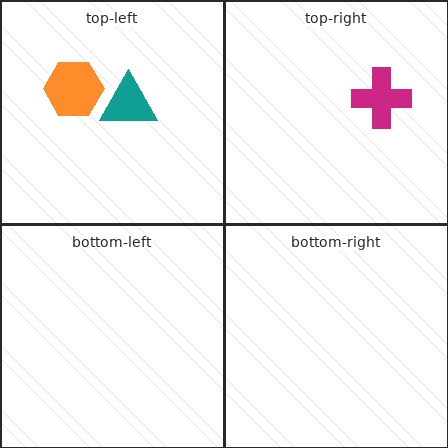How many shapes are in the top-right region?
1.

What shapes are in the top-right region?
The magenta cross.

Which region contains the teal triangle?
The top-left region.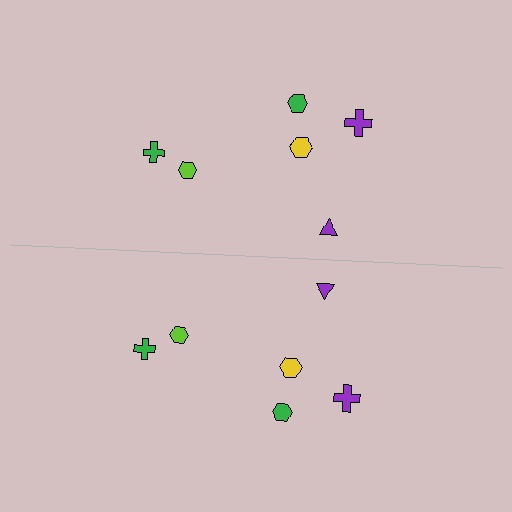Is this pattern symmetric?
Yes, this pattern has bilateral (reflection) symmetry.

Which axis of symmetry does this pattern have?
The pattern has a horizontal axis of symmetry running through the center of the image.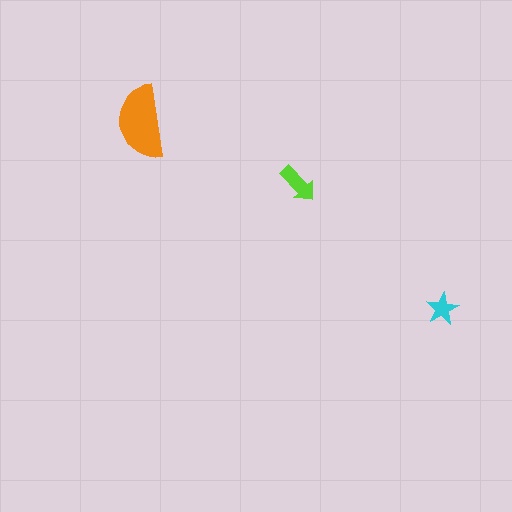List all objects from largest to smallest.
The orange semicircle, the lime arrow, the cyan star.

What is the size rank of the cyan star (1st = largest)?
3rd.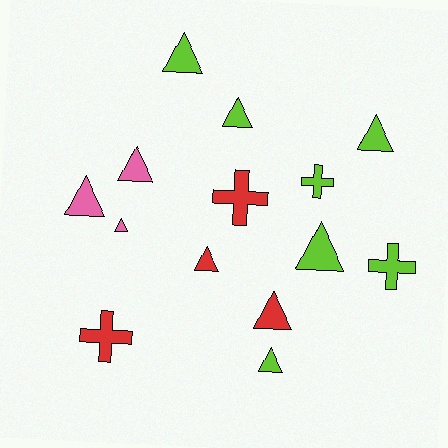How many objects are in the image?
There are 14 objects.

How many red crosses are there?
There are 2 red crosses.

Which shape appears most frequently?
Triangle, with 10 objects.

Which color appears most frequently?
Lime, with 7 objects.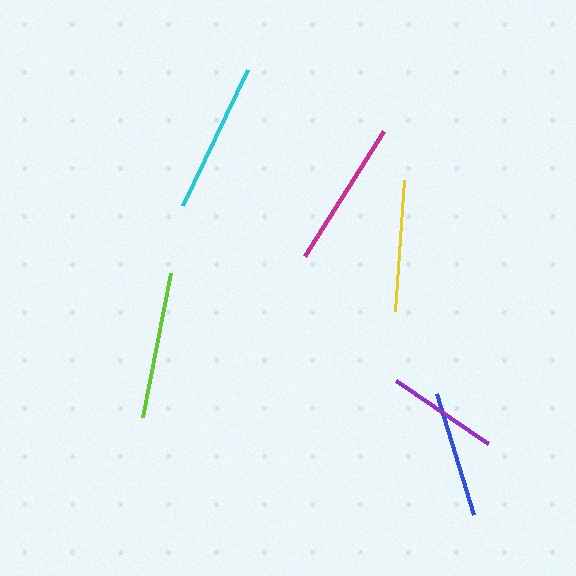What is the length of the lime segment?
The lime segment is approximately 147 pixels long.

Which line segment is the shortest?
The purple line is the shortest at approximately 112 pixels.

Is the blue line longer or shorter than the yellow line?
The yellow line is longer than the blue line.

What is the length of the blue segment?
The blue segment is approximately 126 pixels long.